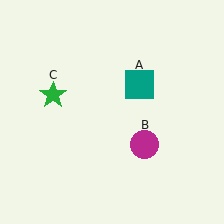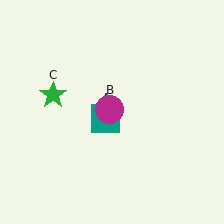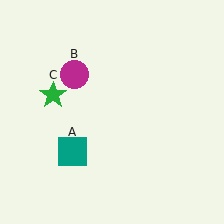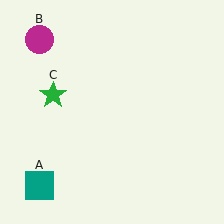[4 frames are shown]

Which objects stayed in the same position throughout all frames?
Green star (object C) remained stationary.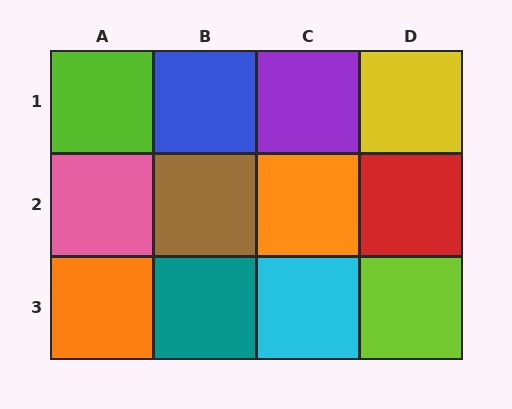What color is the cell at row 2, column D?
Red.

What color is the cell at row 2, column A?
Pink.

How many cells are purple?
1 cell is purple.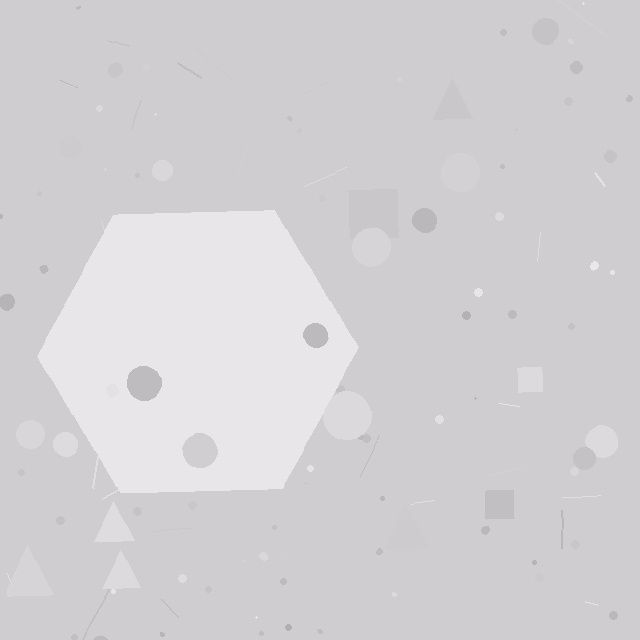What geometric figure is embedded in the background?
A hexagon is embedded in the background.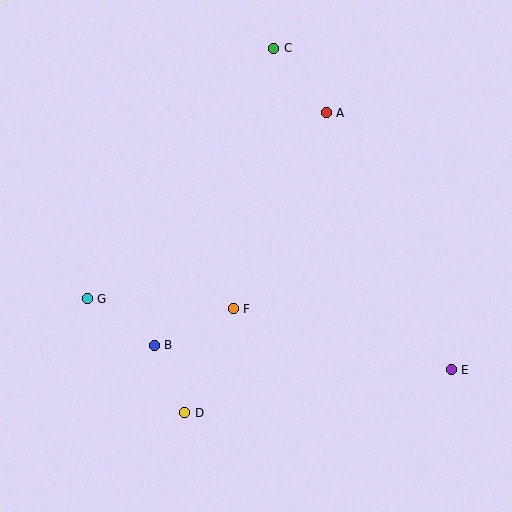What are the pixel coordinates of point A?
Point A is at (326, 113).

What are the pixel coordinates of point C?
Point C is at (274, 48).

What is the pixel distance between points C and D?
The distance between C and D is 375 pixels.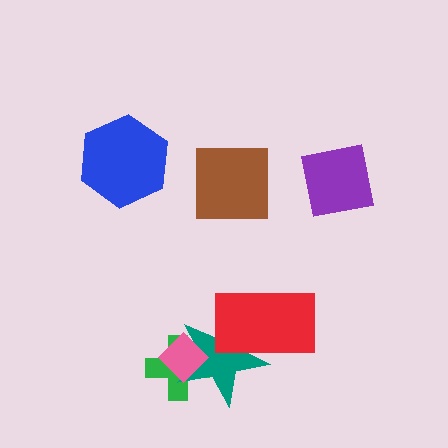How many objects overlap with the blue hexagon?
0 objects overlap with the blue hexagon.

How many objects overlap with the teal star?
3 objects overlap with the teal star.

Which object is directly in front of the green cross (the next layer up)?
The teal star is directly in front of the green cross.